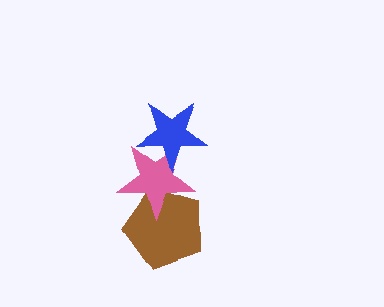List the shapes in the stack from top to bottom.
From top to bottom: the blue star, the pink star, the brown pentagon.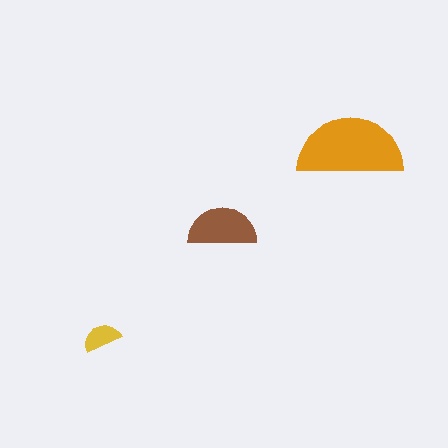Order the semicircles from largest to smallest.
the orange one, the brown one, the yellow one.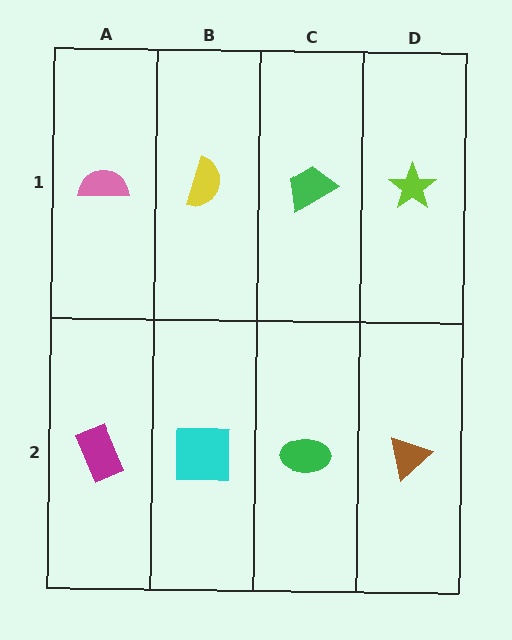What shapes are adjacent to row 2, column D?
A lime star (row 1, column D), a green ellipse (row 2, column C).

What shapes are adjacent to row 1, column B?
A cyan square (row 2, column B), a pink semicircle (row 1, column A), a green trapezoid (row 1, column C).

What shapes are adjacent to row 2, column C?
A green trapezoid (row 1, column C), a cyan square (row 2, column B), a brown triangle (row 2, column D).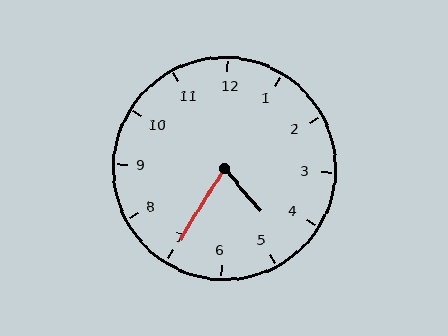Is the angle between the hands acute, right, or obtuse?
It is acute.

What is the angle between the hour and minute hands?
Approximately 72 degrees.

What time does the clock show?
4:35.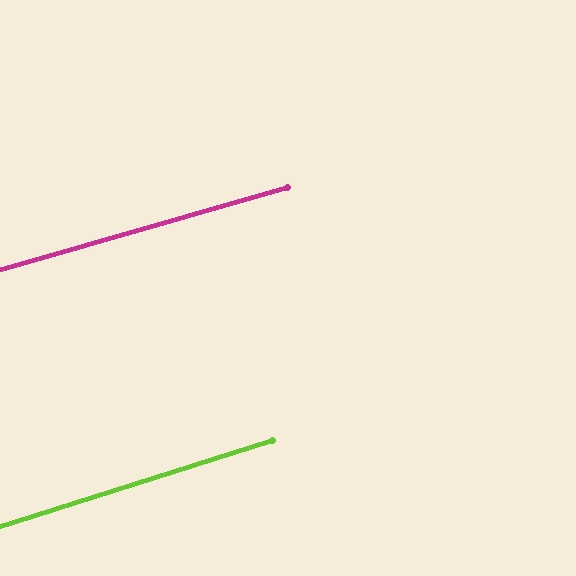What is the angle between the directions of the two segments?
Approximately 1 degree.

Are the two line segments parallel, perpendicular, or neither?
Parallel — their directions differ by only 1.4°.